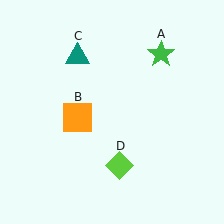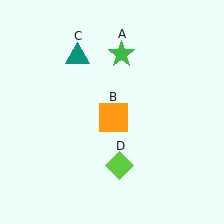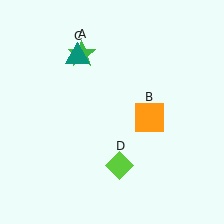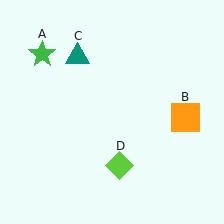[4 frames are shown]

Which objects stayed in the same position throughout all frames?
Teal triangle (object C) and lime diamond (object D) remained stationary.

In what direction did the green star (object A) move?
The green star (object A) moved left.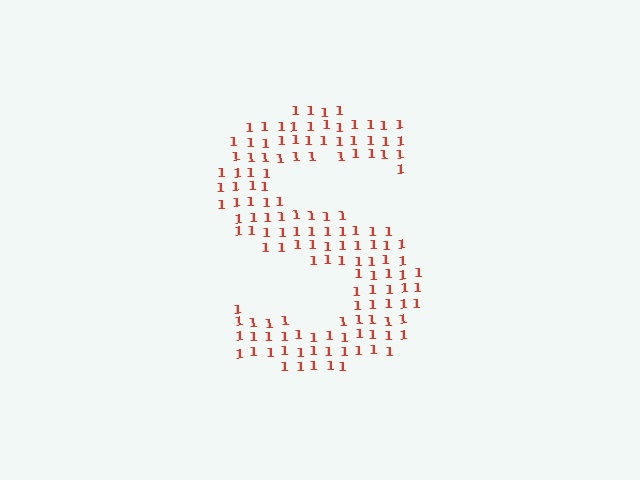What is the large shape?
The large shape is the letter S.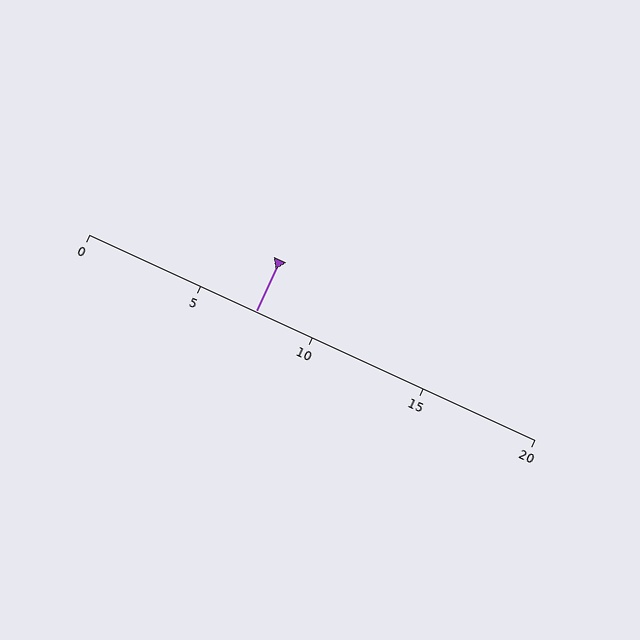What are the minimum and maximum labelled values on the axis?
The axis runs from 0 to 20.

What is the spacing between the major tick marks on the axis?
The major ticks are spaced 5 apart.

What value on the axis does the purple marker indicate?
The marker indicates approximately 7.5.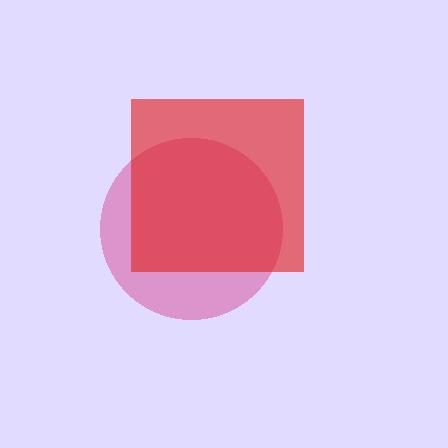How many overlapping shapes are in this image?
There are 2 overlapping shapes in the image.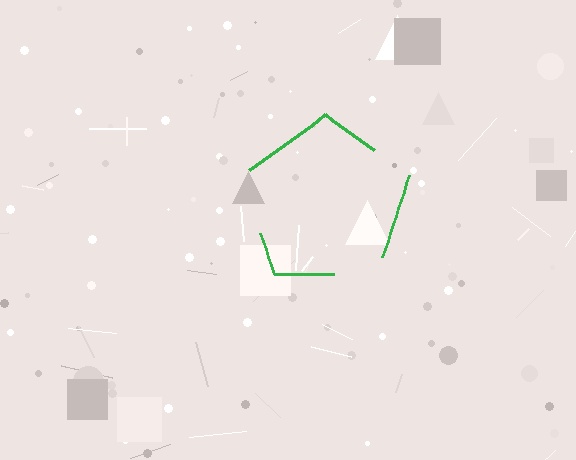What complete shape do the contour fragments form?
The contour fragments form a pentagon.